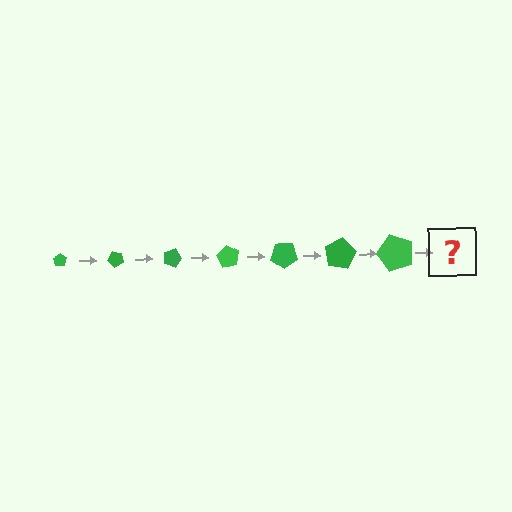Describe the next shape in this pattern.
It should be a pentagon, larger than the previous one and rotated 315 degrees from the start.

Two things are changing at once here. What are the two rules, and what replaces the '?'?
The two rules are that the pentagon grows larger each step and it rotates 45 degrees each step. The '?' should be a pentagon, larger than the previous one and rotated 315 degrees from the start.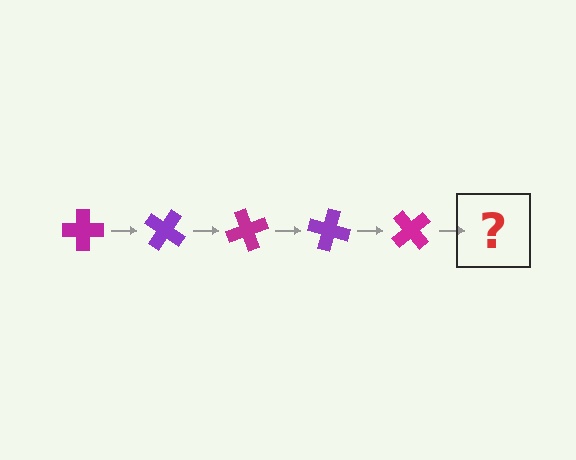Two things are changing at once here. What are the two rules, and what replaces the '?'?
The two rules are that it rotates 35 degrees each step and the color cycles through magenta and purple. The '?' should be a purple cross, rotated 175 degrees from the start.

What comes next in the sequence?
The next element should be a purple cross, rotated 175 degrees from the start.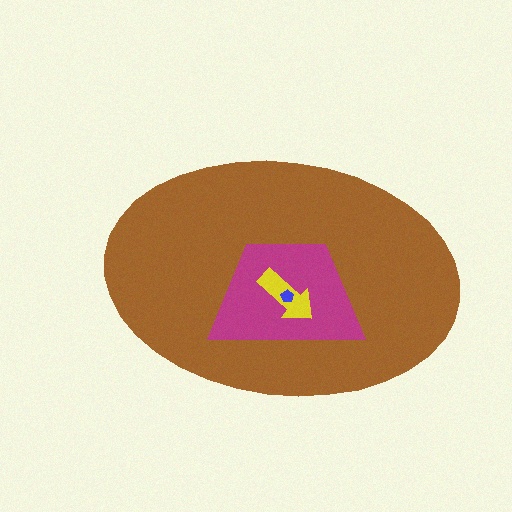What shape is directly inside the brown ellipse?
The magenta trapezoid.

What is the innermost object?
The blue pentagon.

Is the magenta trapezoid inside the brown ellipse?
Yes.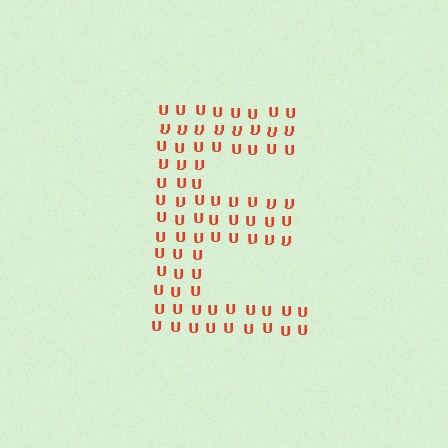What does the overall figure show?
The overall figure shows the letter E.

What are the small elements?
The small elements are letter U's.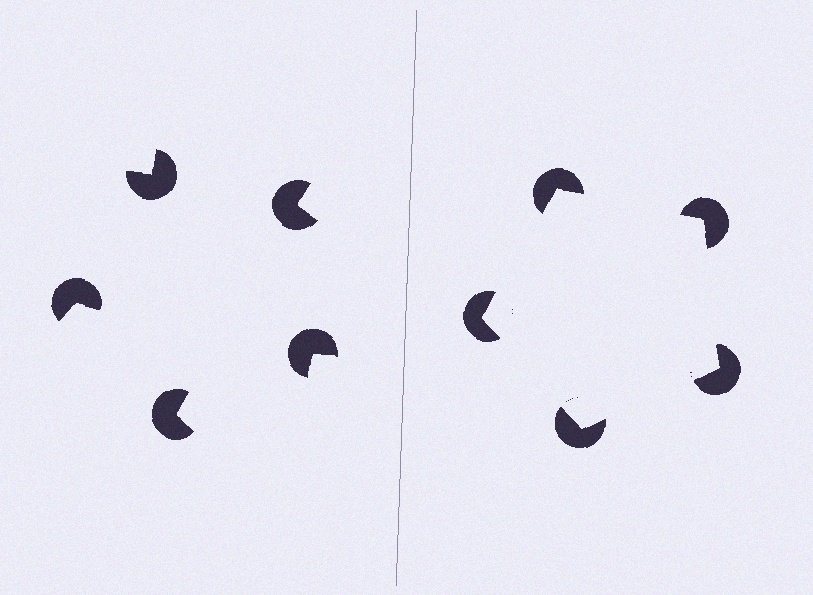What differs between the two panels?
The pac-man discs are positioned identically on both sides; only the wedge orientations differ. On the right they align to a pentagon; on the left they are misaligned.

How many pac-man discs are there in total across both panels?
10 — 5 on each side.